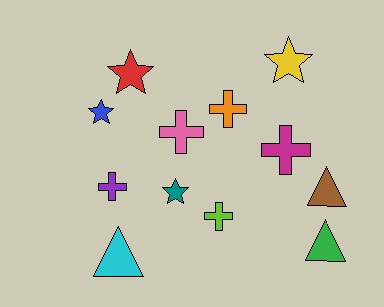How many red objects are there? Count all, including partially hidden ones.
There is 1 red object.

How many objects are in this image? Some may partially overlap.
There are 12 objects.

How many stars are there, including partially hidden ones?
There are 4 stars.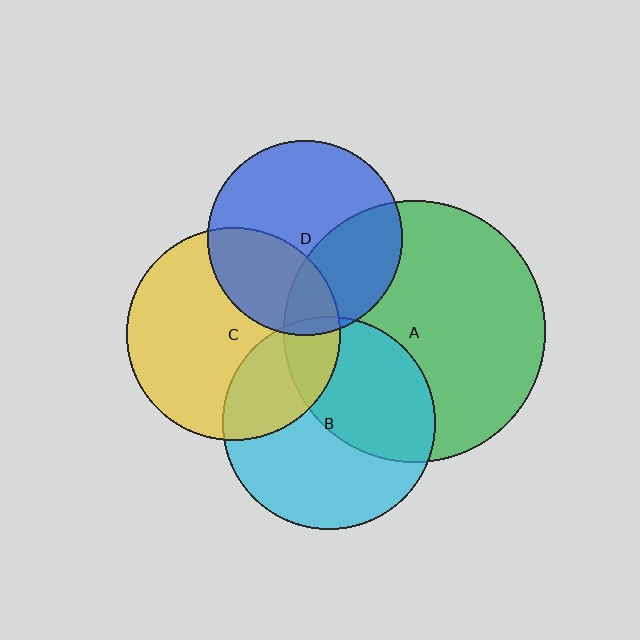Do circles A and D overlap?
Yes.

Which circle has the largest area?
Circle A (green).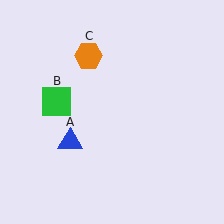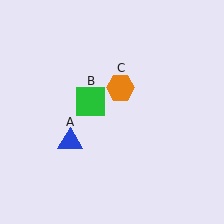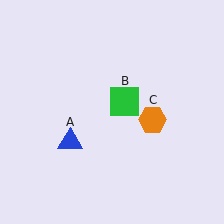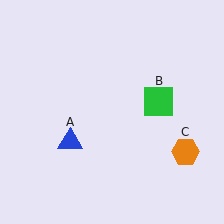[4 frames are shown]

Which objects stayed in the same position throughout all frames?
Blue triangle (object A) remained stationary.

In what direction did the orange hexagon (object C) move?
The orange hexagon (object C) moved down and to the right.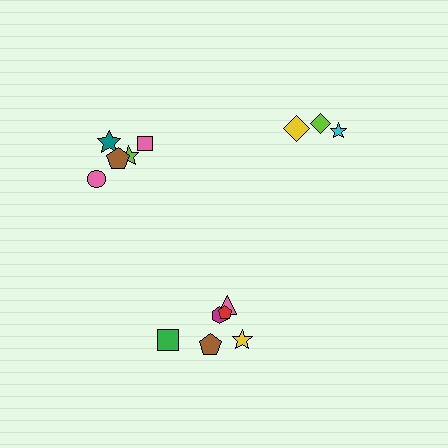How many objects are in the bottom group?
There are 6 objects.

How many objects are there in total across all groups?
There are 14 objects.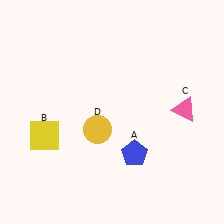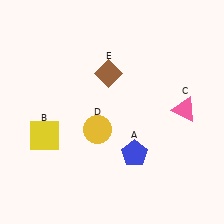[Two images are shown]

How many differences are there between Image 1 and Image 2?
There is 1 difference between the two images.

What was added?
A brown diamond (E) was added in Image 2.